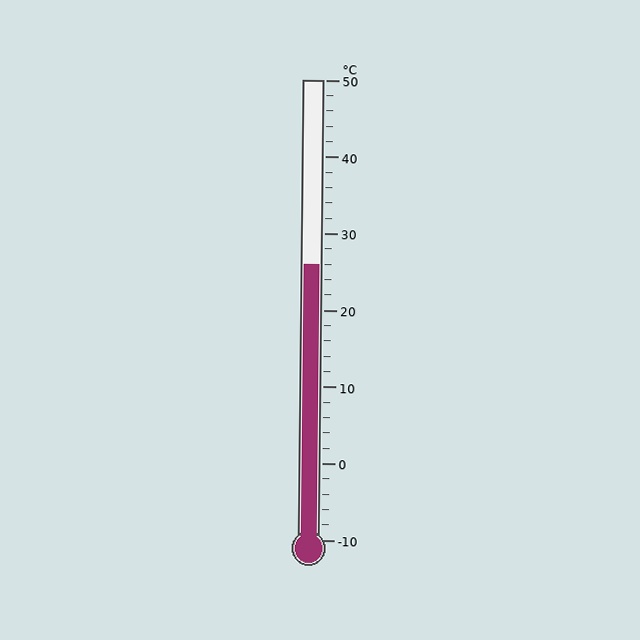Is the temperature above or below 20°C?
The temperature is above 20°C.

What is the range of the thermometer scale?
The thermometer scale ranges from -10°C to 50°C.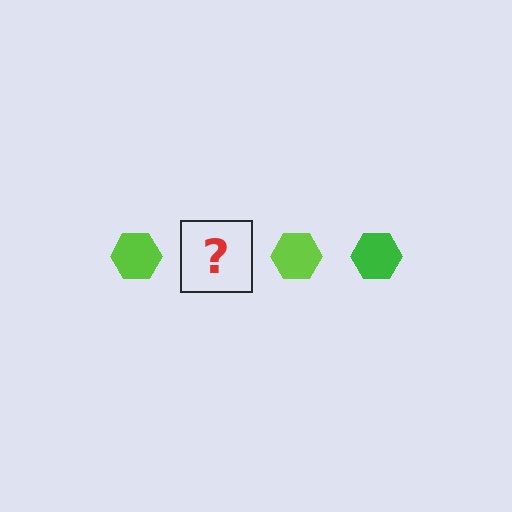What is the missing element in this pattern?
The missing element is a green hexagon.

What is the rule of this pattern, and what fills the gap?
The rule is that the pattern cycles through lime, green hexagons. The gap should be filled with a green hexagon.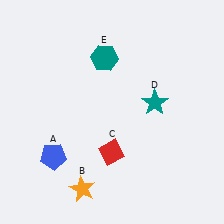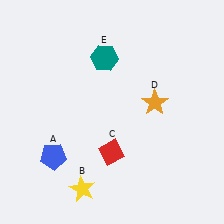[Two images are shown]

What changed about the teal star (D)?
In Image 1, D is teal. In Image 2, it changed to orange.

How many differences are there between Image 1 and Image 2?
There are 2 differences between the two images.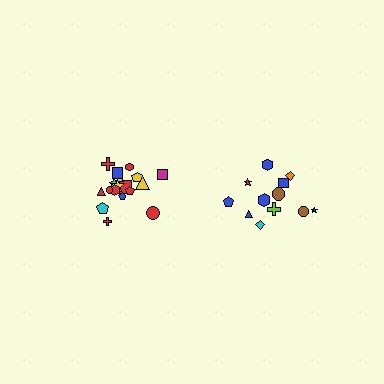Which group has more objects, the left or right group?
The left group.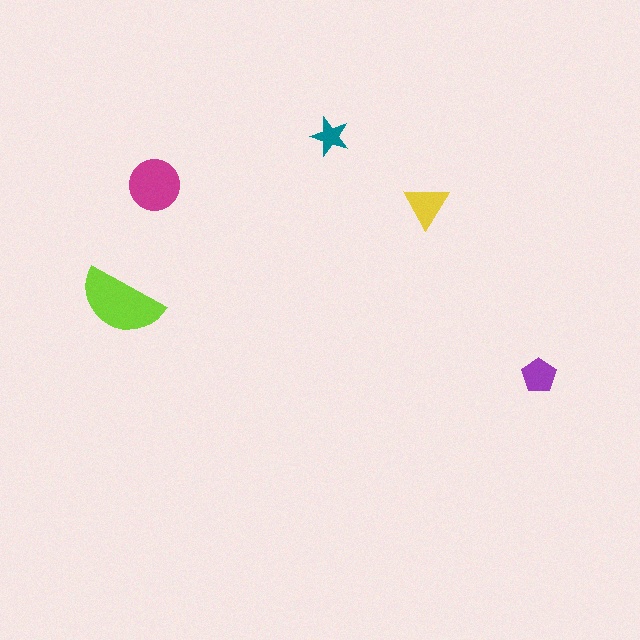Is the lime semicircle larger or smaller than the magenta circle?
Larger.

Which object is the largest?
The lime semicircle.